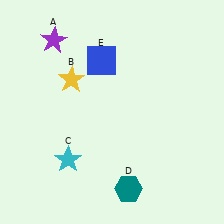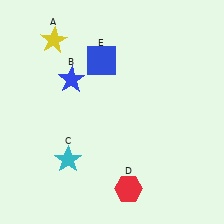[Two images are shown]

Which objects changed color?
A changed from purple to yellow. B changed from yellow to blue. D changed from teal to red.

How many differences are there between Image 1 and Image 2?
There are 3 differences between the two images.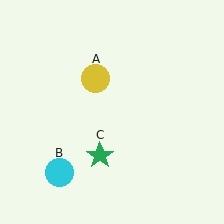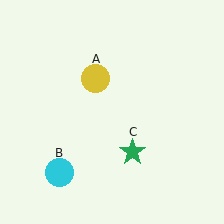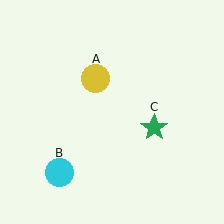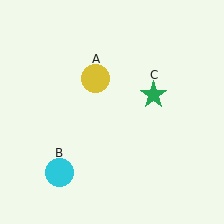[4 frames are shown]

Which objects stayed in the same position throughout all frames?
Yellow circle (object A) and cyan circle (object B) remained stationary.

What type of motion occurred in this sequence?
The green star (object C) rotated counterclockwise around the center of the scene.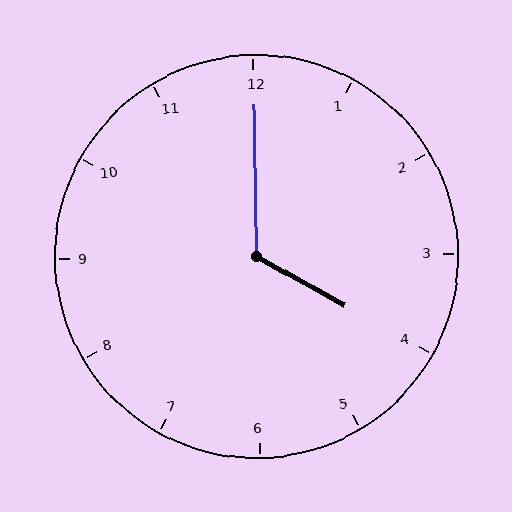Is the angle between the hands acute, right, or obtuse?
It is obtuse.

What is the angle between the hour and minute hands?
Approximately 120 degrees.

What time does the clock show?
4:00.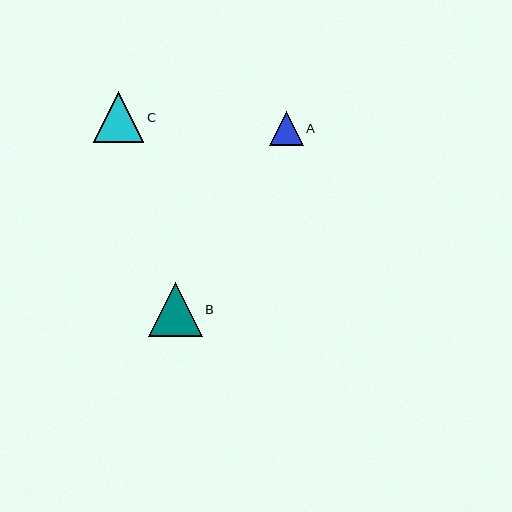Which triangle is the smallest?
Triangle A is the smallest with a size of approximately 33 pixels.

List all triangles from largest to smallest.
From largest to smallest: B, C, A.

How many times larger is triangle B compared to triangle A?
Triangle B is approximately 1.6 times the size of triangle A.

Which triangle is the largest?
Triangle B is the largest with a size of approximately 54 pixels.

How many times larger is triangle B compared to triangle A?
Triangle B is approximately 1.6 times the size of triangle A.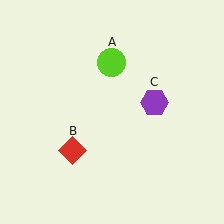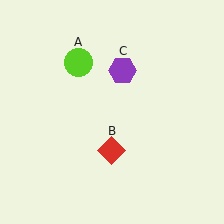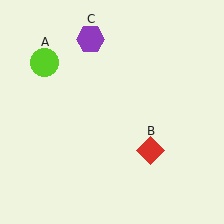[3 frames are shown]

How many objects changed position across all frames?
3 objects changed position: lime circle (object A), red diamond (object B), purple hexagon (object C).